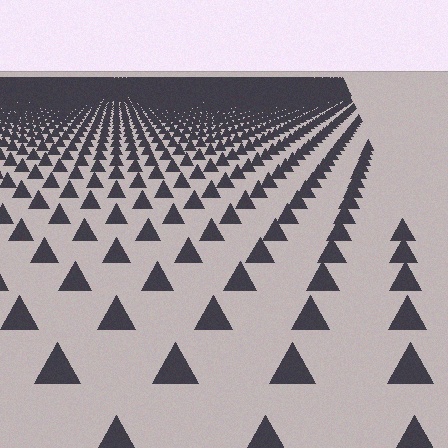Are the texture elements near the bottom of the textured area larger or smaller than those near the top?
Larger. Near the bottom, elements are closer to the viewer and appear at a bigger on-screen size.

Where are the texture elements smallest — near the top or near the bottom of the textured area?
Near the top.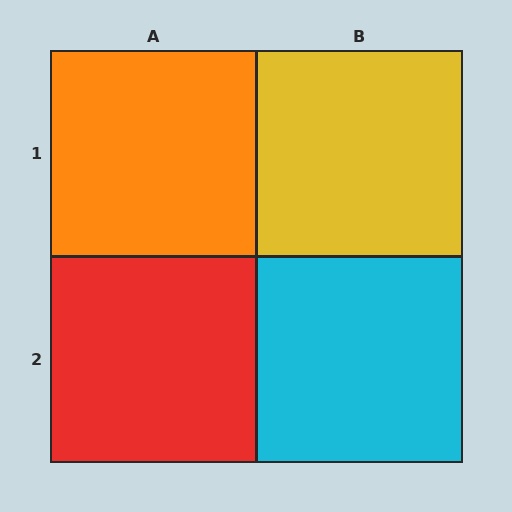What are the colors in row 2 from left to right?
Red, cyan.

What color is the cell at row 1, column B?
Yellow.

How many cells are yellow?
1 cell is yellow.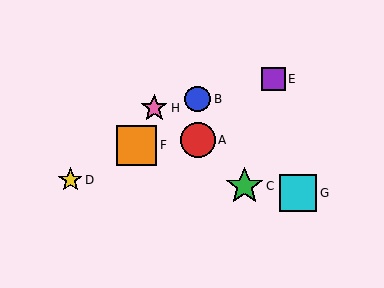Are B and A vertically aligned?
Yes, both are at x≈198.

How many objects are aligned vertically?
2 objects (A, B) are aligned vertically.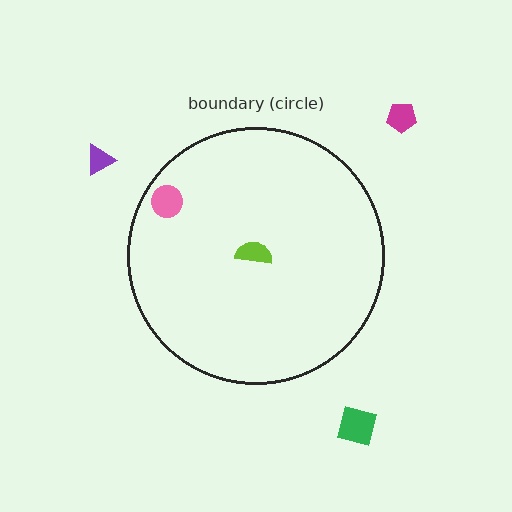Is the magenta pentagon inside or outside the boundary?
Outside.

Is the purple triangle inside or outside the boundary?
Outside.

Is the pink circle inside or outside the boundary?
Inside.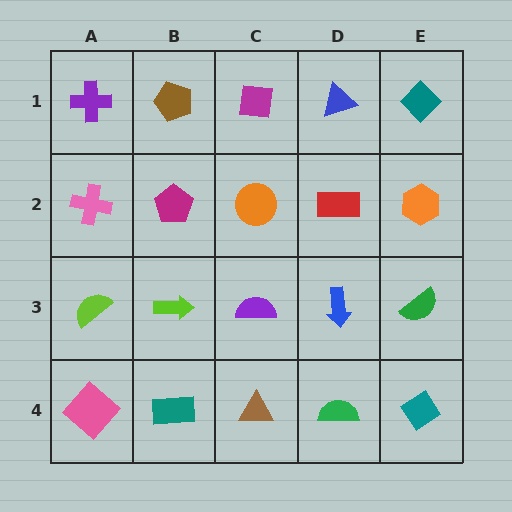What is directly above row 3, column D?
A red rectangle.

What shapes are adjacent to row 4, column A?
A lime semicircle (row 3, column A), a teal rectangle (row 4, column B).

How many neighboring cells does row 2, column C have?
4.